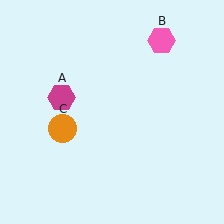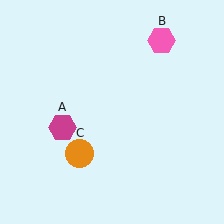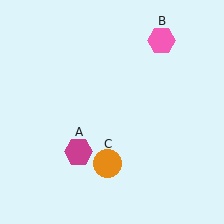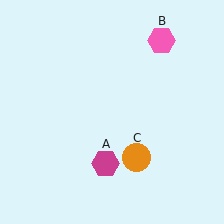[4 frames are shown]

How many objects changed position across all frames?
2 objects changed position: magenta hexagon (object A), orange circle (object C).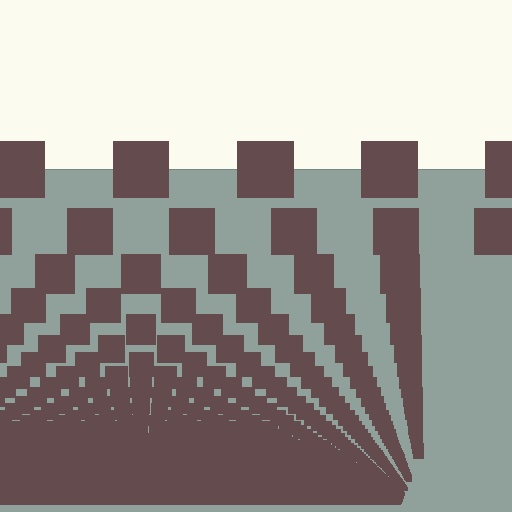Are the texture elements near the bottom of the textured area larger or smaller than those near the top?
Smaller. The gradient is inverted — elements near the bottom are smaller and denser.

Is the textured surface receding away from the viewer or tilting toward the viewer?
The surface appears to tilt toward the viewer. Texture elements get larger and sparser toward the top.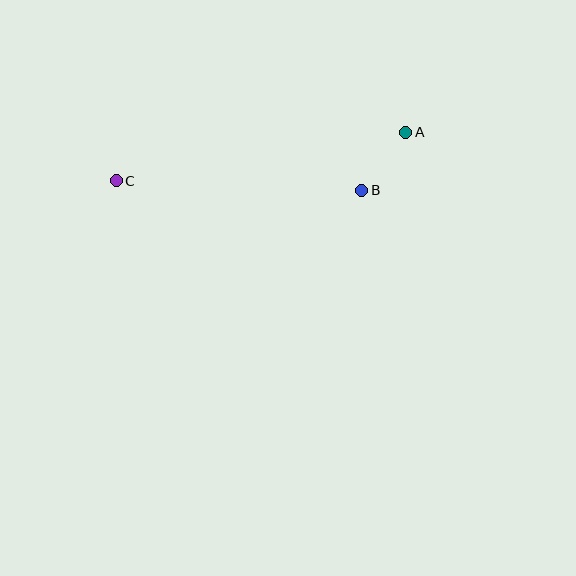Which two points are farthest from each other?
Points A and C are farthest from each other.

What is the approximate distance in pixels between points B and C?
The distance between B and C is approximately 245 pixels.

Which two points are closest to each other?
Points A and B are closest to each other.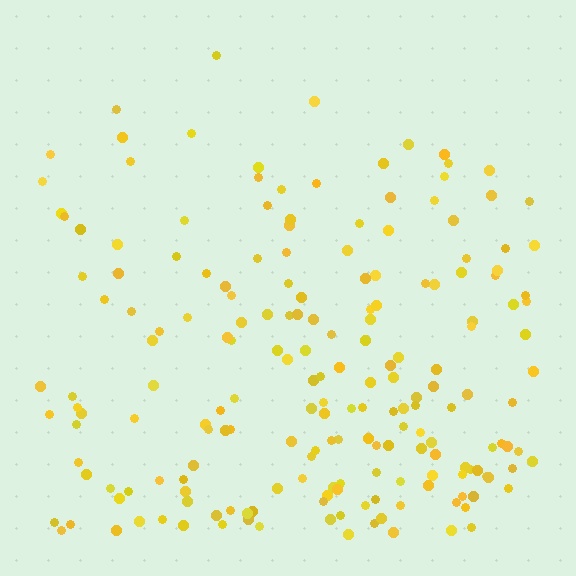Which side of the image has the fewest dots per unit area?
The top.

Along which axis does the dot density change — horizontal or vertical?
Vertical.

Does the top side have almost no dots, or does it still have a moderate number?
Still a moderate number, just noticeably fewer than the bottom.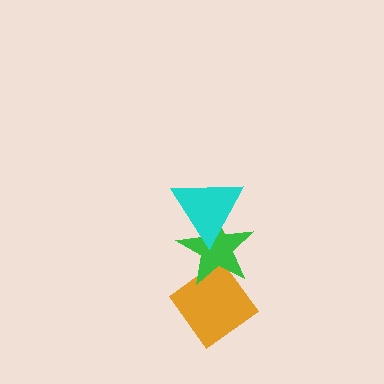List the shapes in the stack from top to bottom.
From top to bottom: the cyan triangle, the green star, the orange diamond.